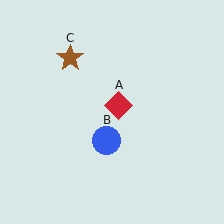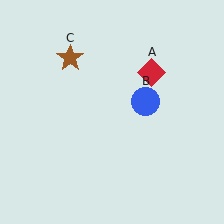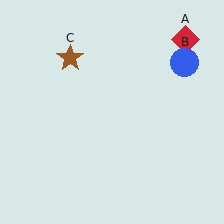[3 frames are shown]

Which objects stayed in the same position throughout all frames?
Brown star (object C) remained stationary.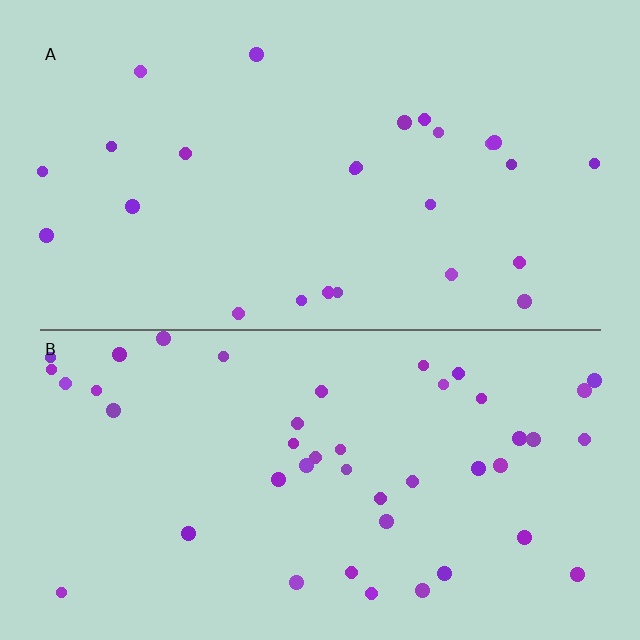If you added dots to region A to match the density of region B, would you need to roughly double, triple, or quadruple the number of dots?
Approximately double.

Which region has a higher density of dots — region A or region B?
B (the bottom).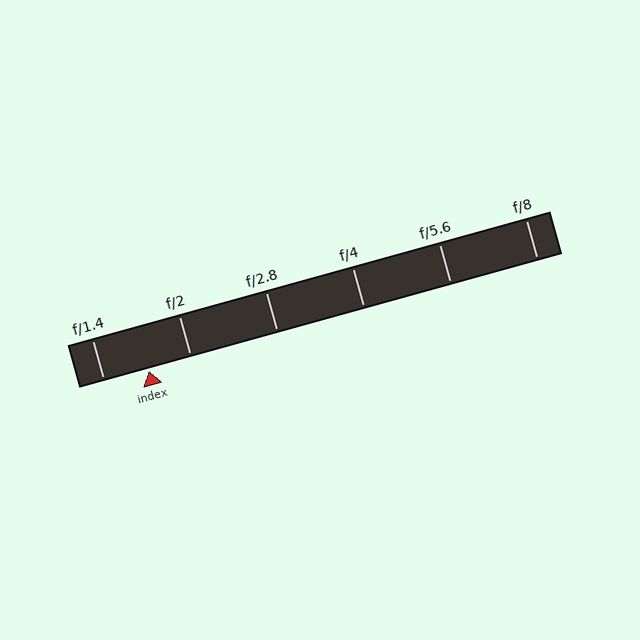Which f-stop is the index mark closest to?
The index mark is closest to f/2.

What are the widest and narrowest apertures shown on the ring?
The widest aperture shown is f/1.4 and the narrowest is f/8.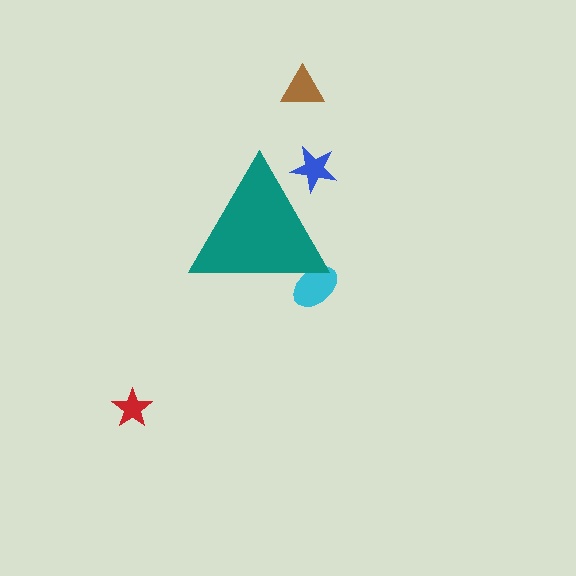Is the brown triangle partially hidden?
No, the brown triangle is fully visible.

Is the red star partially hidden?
No, the red star is fully visible.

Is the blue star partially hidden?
Yes, the blue star is partially hidden behind the teal triangle.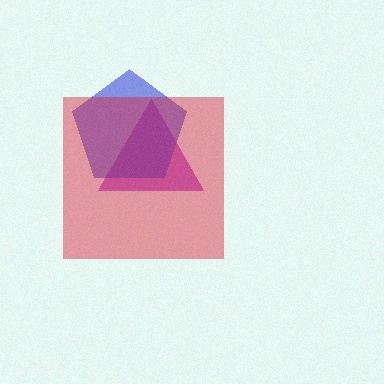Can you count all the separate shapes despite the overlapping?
Yes, there are 3 separate shapes.